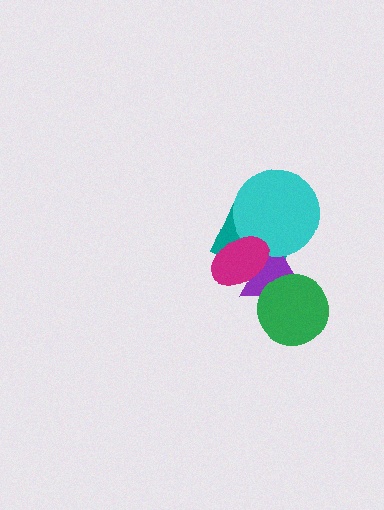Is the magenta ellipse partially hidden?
No, no other shape covers it.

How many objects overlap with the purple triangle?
4 objects overlap with the purple triangle.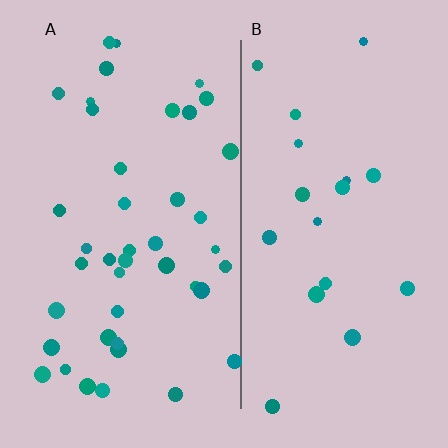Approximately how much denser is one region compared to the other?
Approximately 2.3× — region A over region B.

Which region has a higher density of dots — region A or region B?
A (the left).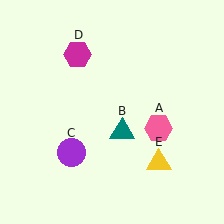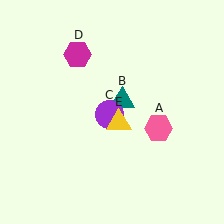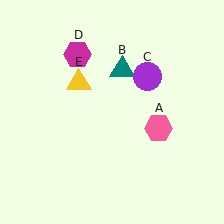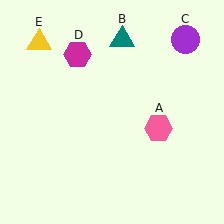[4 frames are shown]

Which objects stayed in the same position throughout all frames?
Pink hexagon (object A) and magenta hexagon (object D) remained stationary.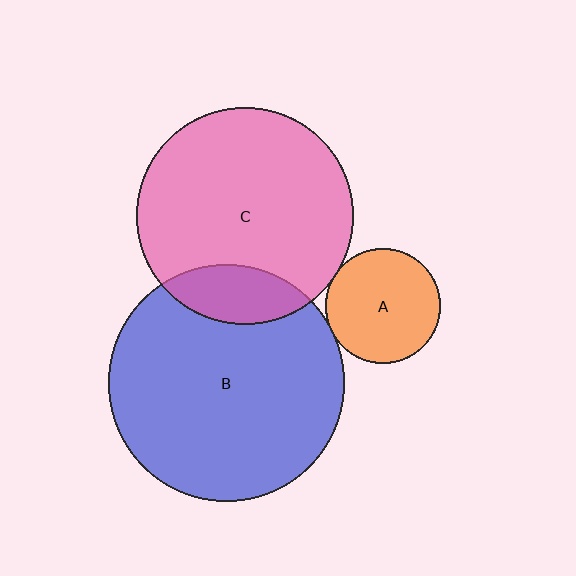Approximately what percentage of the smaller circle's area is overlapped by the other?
Approximately 5%.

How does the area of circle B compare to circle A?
Approximately 4.2 times.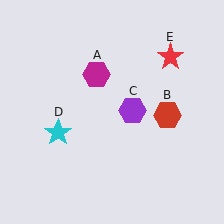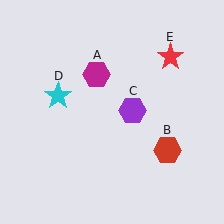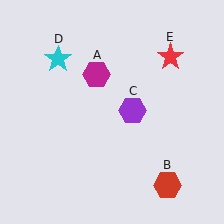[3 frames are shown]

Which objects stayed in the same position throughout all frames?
Magenta hexagon (object A) and purple hexagon (object C) and red star (object E) remained stationary.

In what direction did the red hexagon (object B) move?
The red hexagon (object B) moved down.